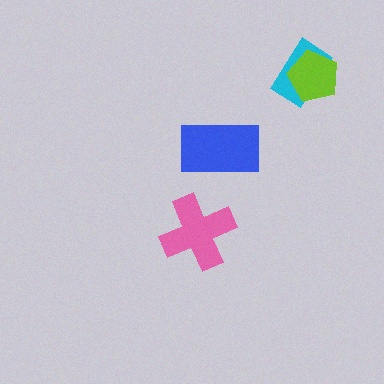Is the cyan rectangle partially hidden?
Yes, it is partially covered by another shape.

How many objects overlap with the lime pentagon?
1 object overlaps with the lime pentagon.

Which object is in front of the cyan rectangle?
The lime pentagon is in front of the cyan rectangle.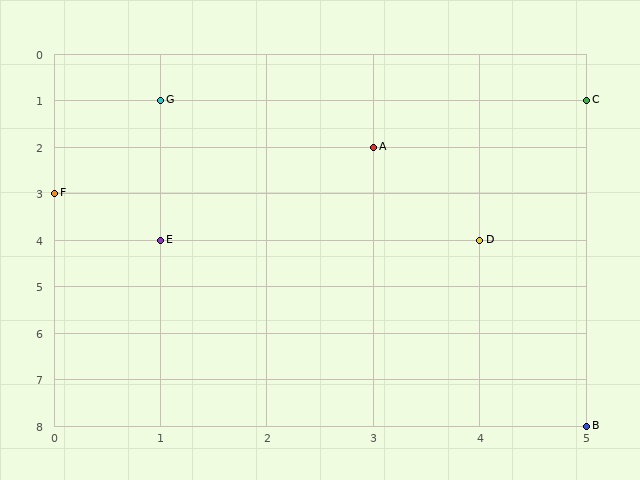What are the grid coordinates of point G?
Point G is at grid coordinates (1, 1).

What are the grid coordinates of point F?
Point F is at grid coordinates (0, 3).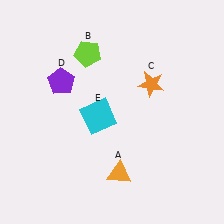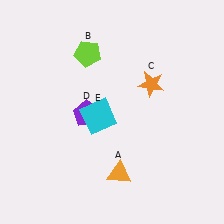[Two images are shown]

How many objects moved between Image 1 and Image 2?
1 object moved between the two images.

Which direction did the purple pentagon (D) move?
The purple pentagon (D) moved down.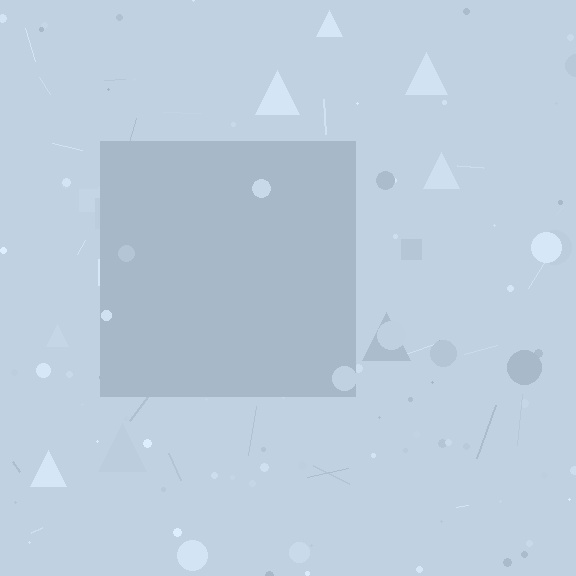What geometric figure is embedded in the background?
A square is embedded in the background.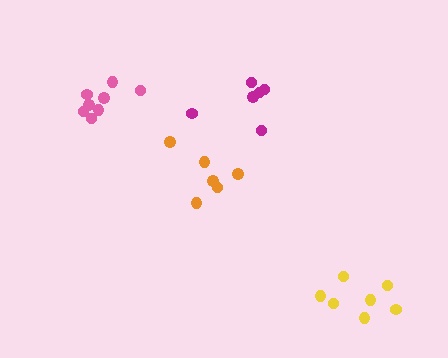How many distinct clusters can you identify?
There are 4 distinct clusters.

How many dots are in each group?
Group 1: 8 dots, Group 2: 7 dots, Group 3: 6 dots, Group 4: 6 dots (27 total).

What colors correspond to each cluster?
The clusters are colored: pink, yellow, magenta, orange.